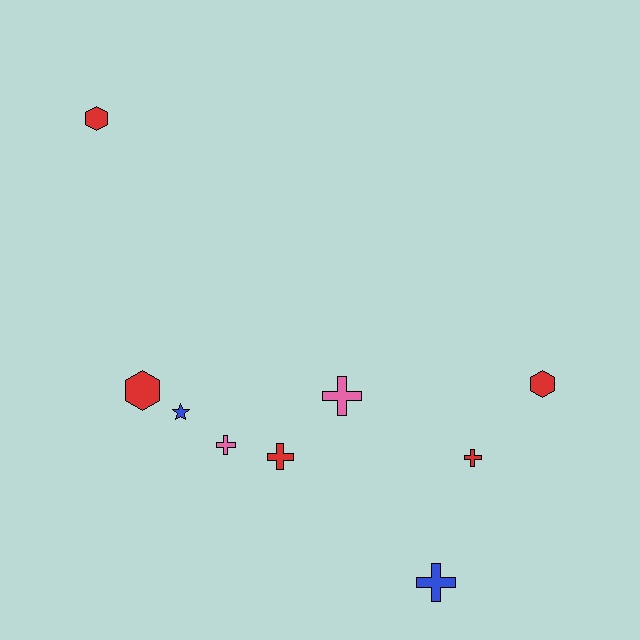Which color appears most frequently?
Red, with 5 objects.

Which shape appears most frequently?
Cross, with 5 objects.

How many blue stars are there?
There is 1 blue star.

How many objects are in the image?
There are 9 objects.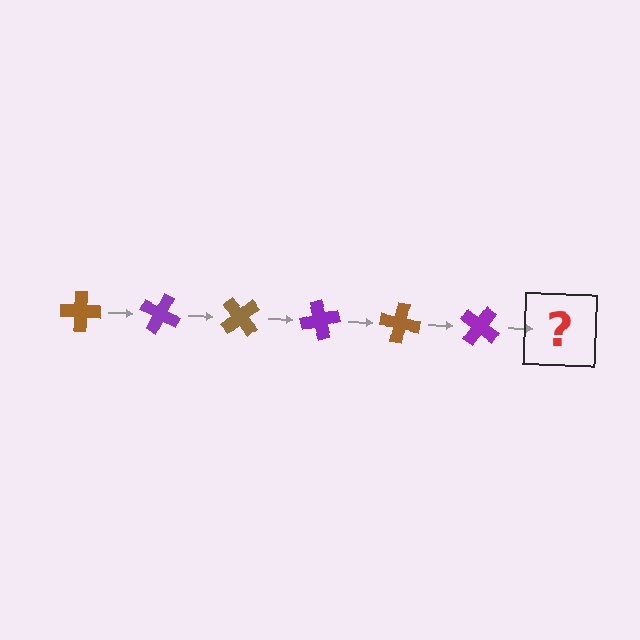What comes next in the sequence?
The next element should be a brown cross, rotated 150 degrees from the start.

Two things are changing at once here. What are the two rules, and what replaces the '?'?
The two rules are that it rotates 25 degrees each step and the color cycles through brown and purple. The '?' should be a brown cross, rotated 150 degrees from the start.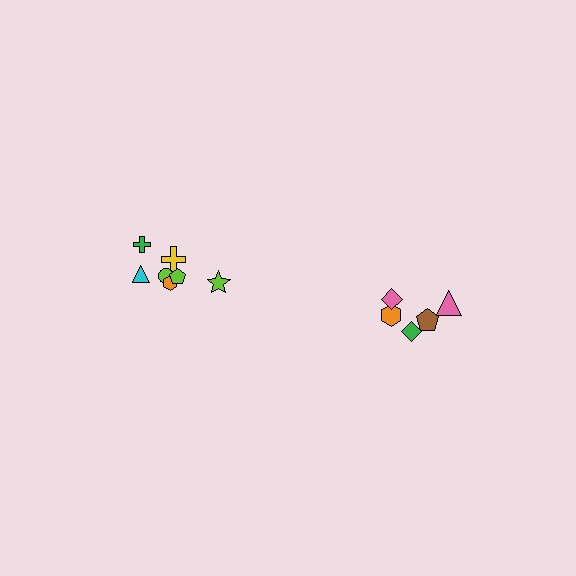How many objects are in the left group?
There are 7 objects.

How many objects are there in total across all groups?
There are 12 objects.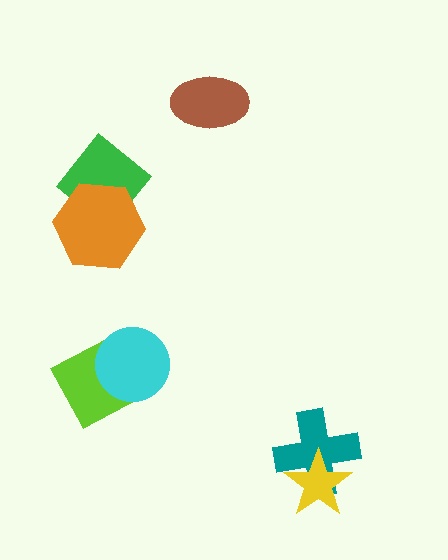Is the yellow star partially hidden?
No, no other shape covers it.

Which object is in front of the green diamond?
The orange hexagon is in front of the green diamond.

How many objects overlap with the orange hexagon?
1 object overlaps with the orange hexagon.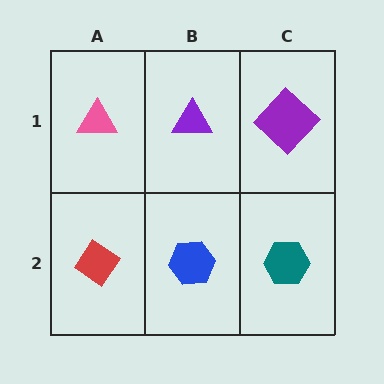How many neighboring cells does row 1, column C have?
2.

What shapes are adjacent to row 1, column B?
A blue hexagon (row 2, column B), a pink triangle (row 1, column A), a purple diamond (row 1, column C).